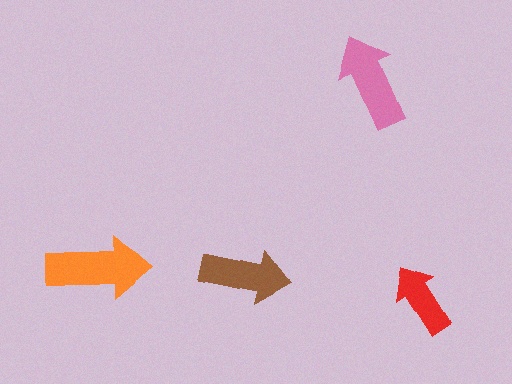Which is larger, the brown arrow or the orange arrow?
The orange one.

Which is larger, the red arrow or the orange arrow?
The orange one.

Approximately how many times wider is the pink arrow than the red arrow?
About 1.5 times wider.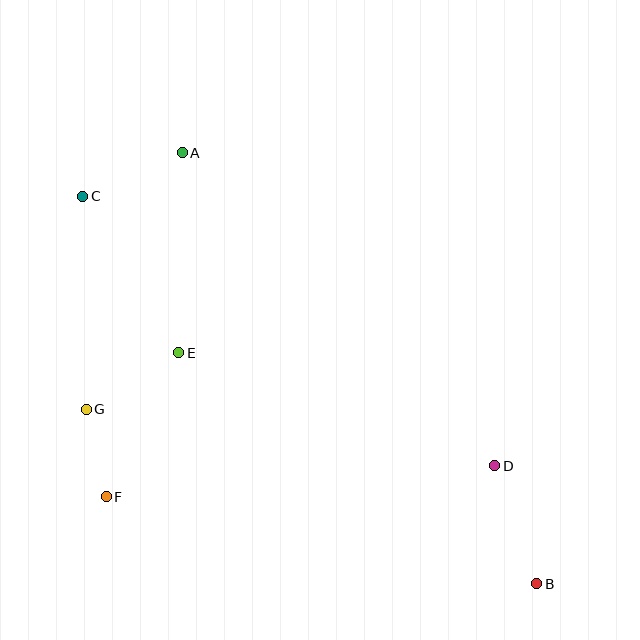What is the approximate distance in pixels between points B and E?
The distance between B and E is approximately 426 pixels.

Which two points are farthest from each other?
Points B and C are farthest from each other.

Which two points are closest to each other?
Points F and G are closest to each other.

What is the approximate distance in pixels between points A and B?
The distance between A and B is approximately 558 pixels.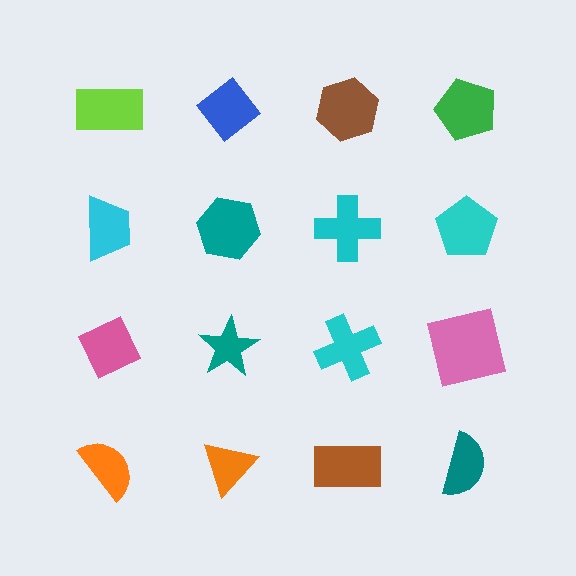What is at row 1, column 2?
A blue diamond.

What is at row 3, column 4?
A pink square.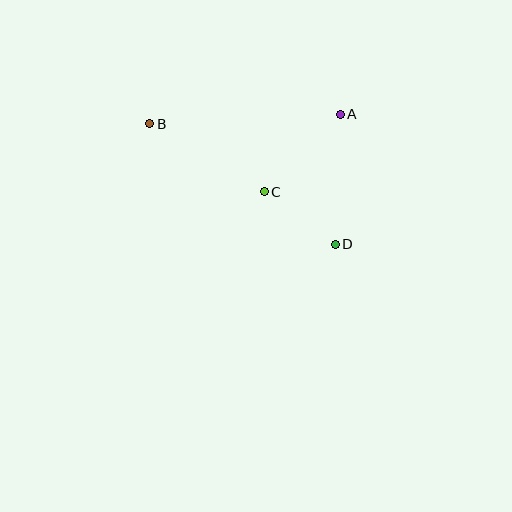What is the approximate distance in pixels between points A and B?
The distance between A and B is approximately 191 pixels.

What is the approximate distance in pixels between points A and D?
The distance between A and D is approximately 130 pixels.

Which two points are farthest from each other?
Points B and D are farthest from each other.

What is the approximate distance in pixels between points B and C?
The distance between B and C is approximately 133 pixels.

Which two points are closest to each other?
Points C and D are closest to each other.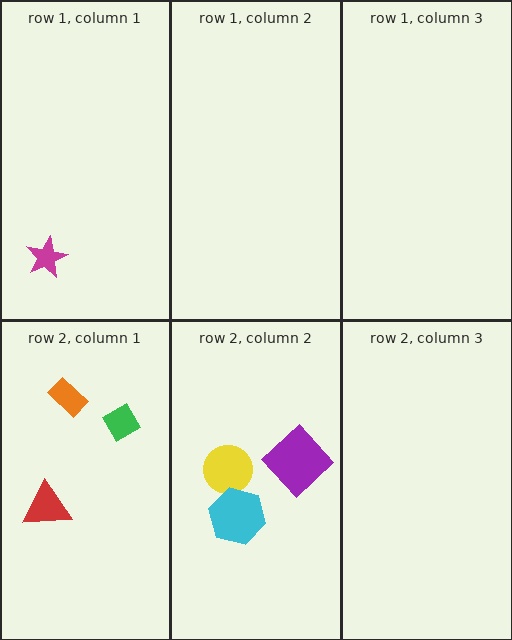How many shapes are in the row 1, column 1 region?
1.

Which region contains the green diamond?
The row 2, column 1 region.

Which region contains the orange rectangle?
The row 2, column 1 region.